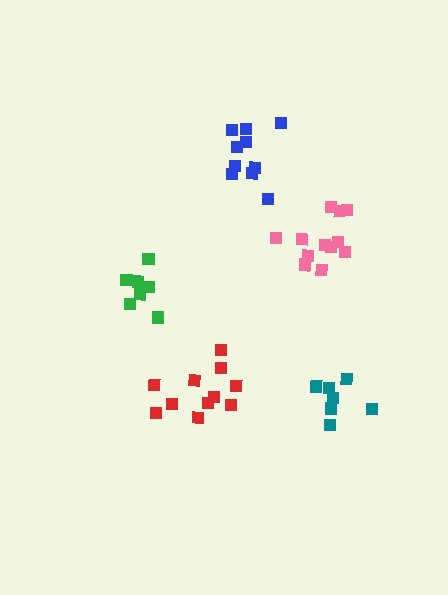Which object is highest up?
The blue cluster is topmost.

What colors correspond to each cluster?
The clusters are colored: green, teal, pink, red, blue.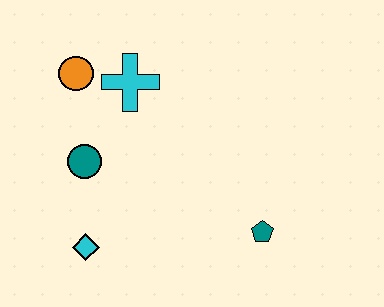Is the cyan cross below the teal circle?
No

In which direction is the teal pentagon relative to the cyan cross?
The teal pentagon is below the cyan cross.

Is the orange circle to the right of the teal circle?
No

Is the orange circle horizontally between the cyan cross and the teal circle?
No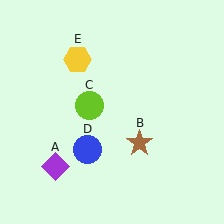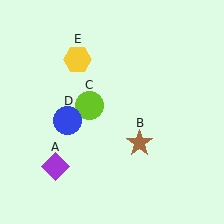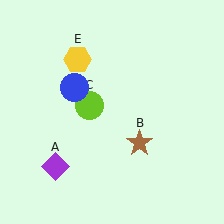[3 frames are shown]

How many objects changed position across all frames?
1 object changed position: blue circle (object D).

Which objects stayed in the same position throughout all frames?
Purple diamond (object A) and brown star (object B) and lime circle (object C) and yellow hexagon (object E) remained stationary.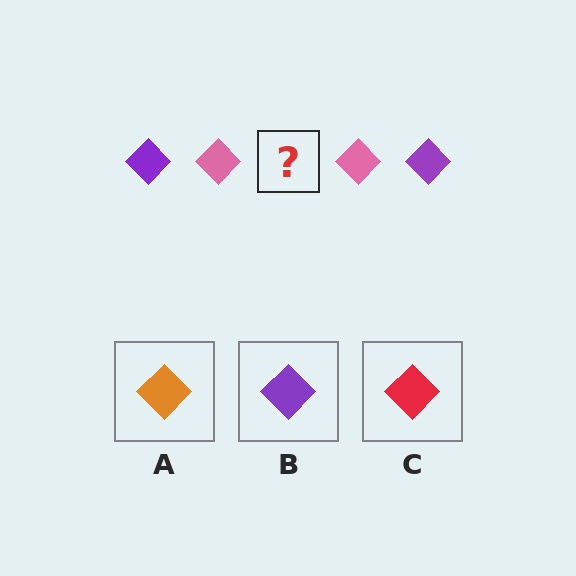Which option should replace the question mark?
Option B.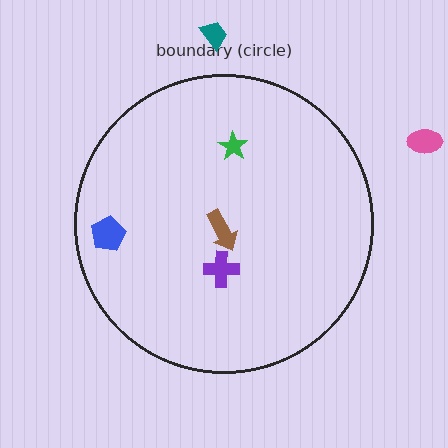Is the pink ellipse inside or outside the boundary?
Outside.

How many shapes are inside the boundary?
4 inside, 2 outside.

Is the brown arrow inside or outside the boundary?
Inside.